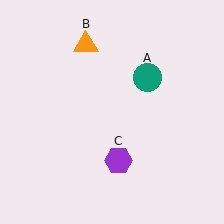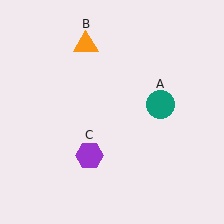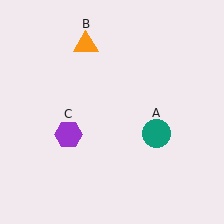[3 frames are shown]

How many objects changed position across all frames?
2 objects changed position: teal circle (object A), purple hexagon (object C).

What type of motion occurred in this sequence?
The teal circle (object A), purple hexagon (object C) rotated clockwise around the center of the scene.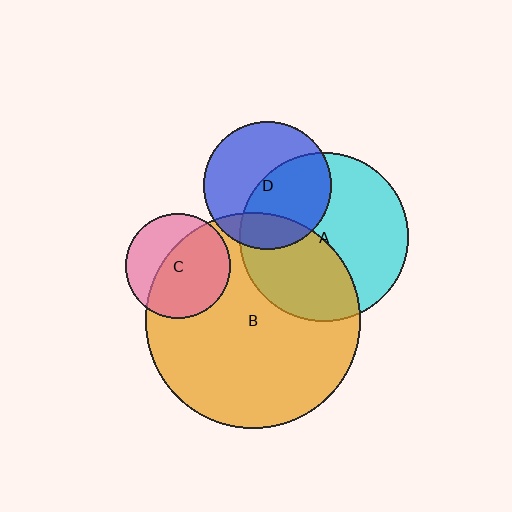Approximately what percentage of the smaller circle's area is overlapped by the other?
Approximately 40%.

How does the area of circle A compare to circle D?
Approximately 1.8 times.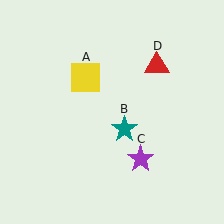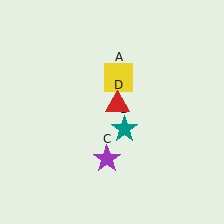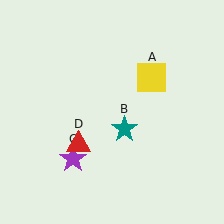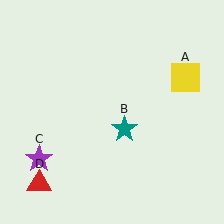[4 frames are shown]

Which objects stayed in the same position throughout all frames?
Teal star (object B) remained stationary.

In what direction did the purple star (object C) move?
The purple star (object C) moved left.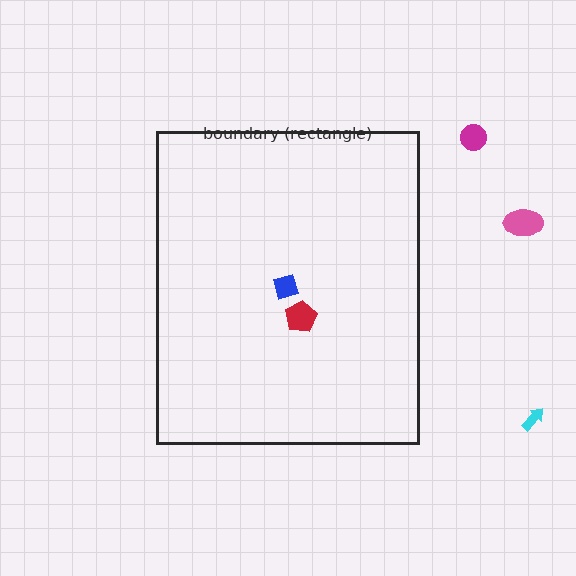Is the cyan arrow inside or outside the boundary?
Outside.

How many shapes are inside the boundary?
2 inside, 3 outside.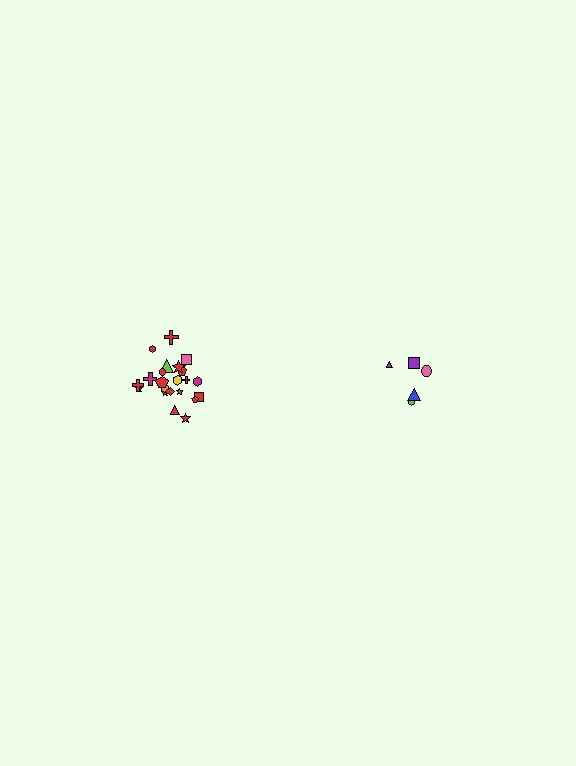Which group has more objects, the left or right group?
The left group.